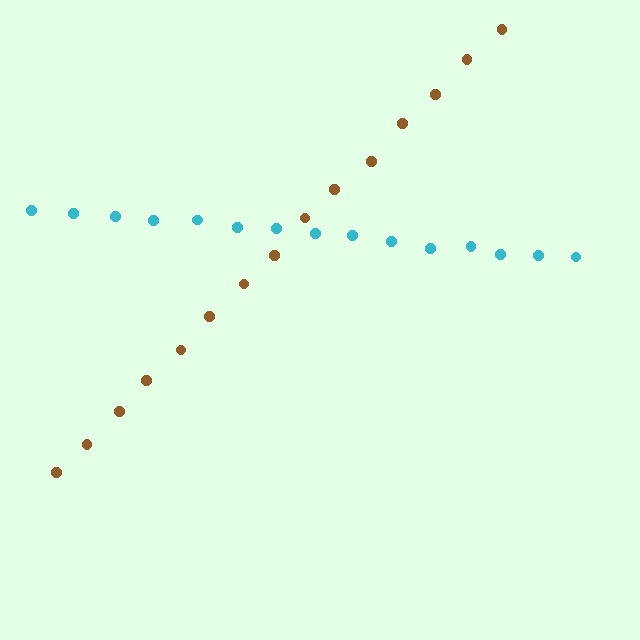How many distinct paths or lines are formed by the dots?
There are 2 distinct paths.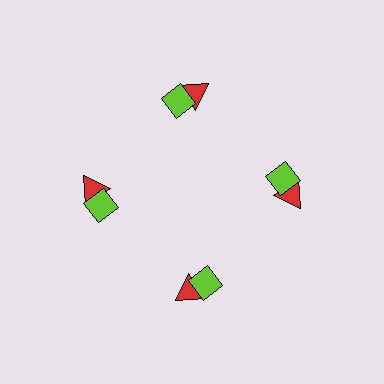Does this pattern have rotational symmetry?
Yes, this pattern has 4-fold rotational symmetry. It looks the same after rotating 90 degrees around the center.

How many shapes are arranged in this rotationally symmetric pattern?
There are 8 shapes, arranged in 4 groups of 2.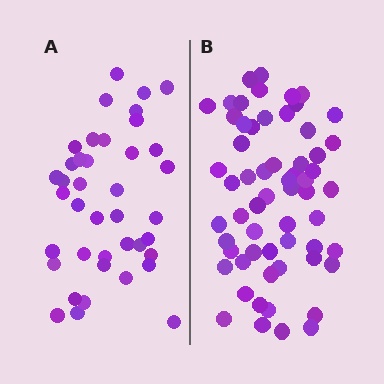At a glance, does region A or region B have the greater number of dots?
Region B (the right region) has more dots.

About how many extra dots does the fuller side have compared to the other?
Region B has approximately 20 more dots than region A.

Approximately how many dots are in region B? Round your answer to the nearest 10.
About 60 dots.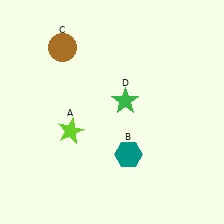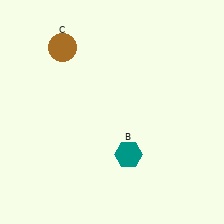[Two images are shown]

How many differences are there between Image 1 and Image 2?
There are 2 differences between the two images.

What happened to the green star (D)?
The green star (D) was removed in Image 2. It was in the top-right area of Image 1.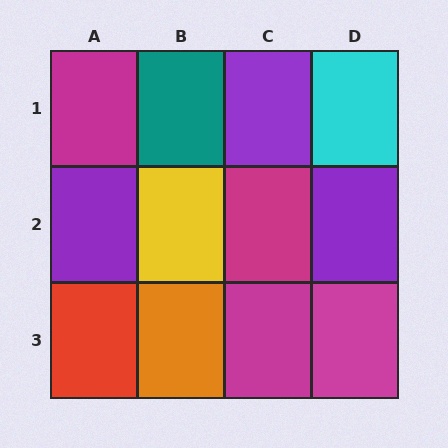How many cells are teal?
1 cell is teal.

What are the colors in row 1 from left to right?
Magenta, teal, purple, cyan.